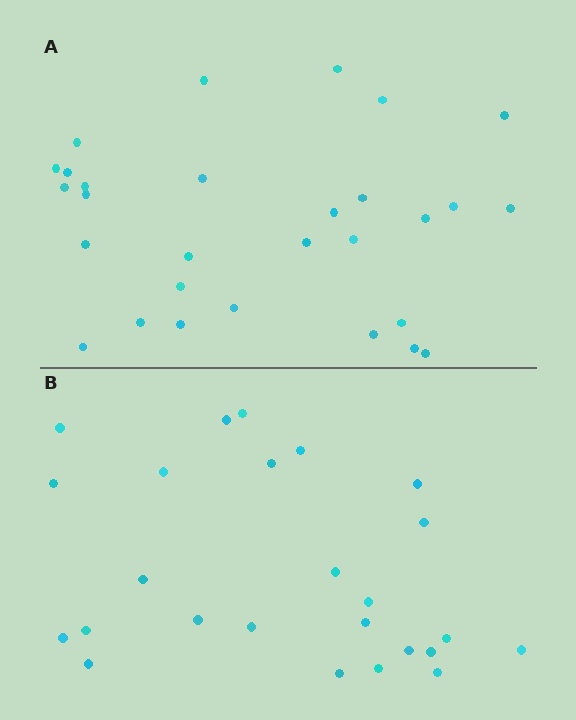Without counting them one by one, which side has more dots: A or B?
Region A (the top region) has more dots.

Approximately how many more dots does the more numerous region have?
Region A has about 4 more dots than region B.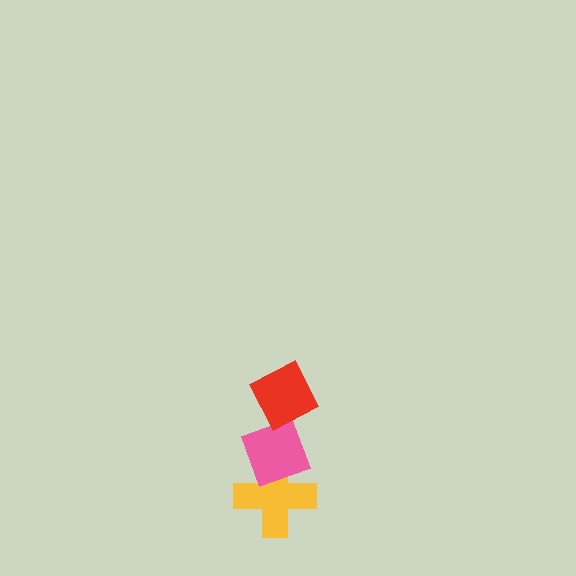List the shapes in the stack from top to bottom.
From top to bottom: the red diamond, the pink diamond, the yellow cross.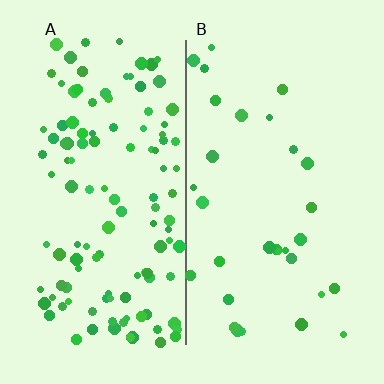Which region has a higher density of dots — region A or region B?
A (the left).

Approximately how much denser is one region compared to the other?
Approximately 3.8× — region A over region B.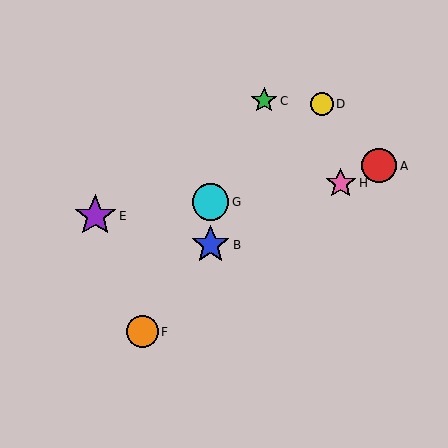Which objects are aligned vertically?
Objects B, G are aligned vertically.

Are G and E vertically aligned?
No, G is at x≈210 and E is at x≈95.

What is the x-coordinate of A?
Object A is at x≈379.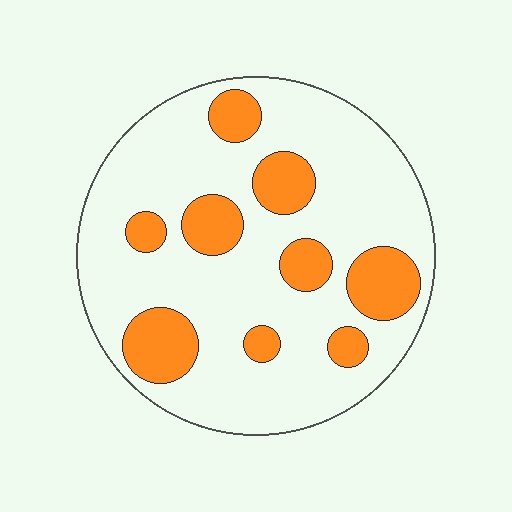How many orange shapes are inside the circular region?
9.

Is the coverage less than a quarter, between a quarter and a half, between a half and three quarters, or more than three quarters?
Less than a quarter.